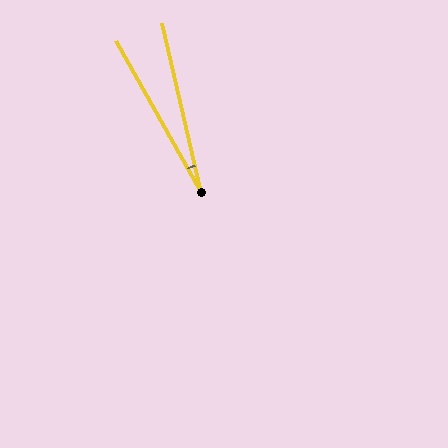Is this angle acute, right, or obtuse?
It is acute.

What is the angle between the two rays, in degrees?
Approximately 16 degrees.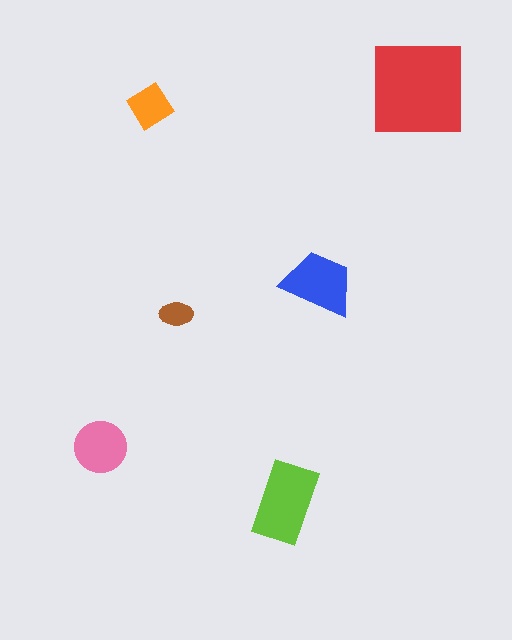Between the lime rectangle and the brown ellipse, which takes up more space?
The lime rectangle.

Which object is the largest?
The red square.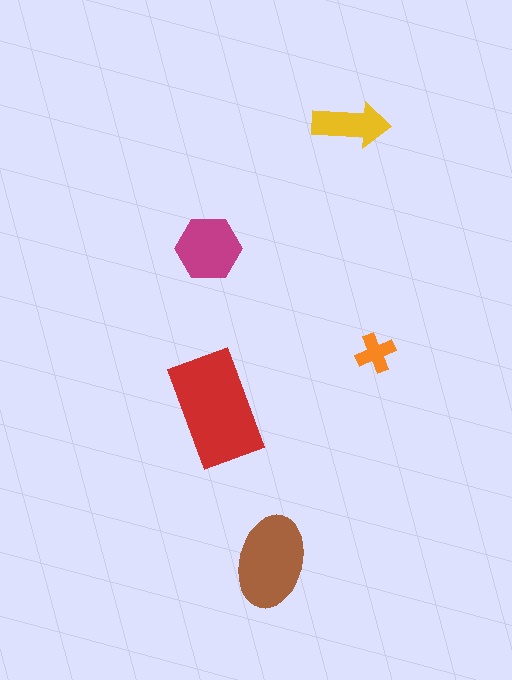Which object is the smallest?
The orange cross.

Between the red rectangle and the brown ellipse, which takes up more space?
The red rectangle.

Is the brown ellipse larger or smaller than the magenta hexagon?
Larger.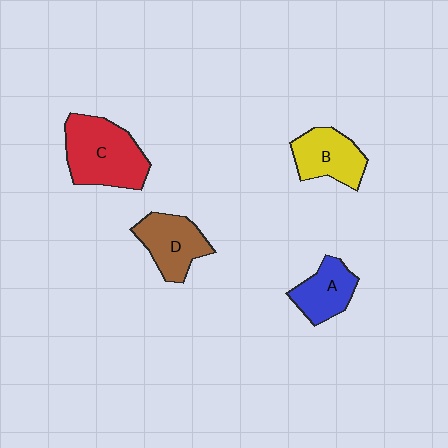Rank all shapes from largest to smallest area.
From largest to smallest: C (red), D (brown), B (yellow), A (blue).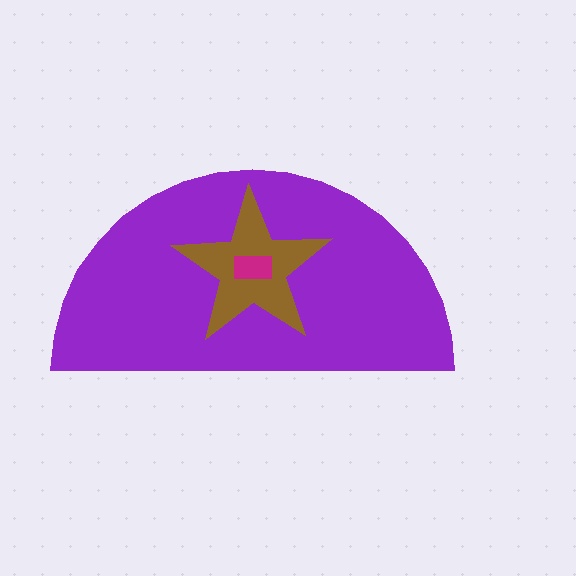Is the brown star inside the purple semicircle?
Yes.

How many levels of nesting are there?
3.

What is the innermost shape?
The magenta rectangle.